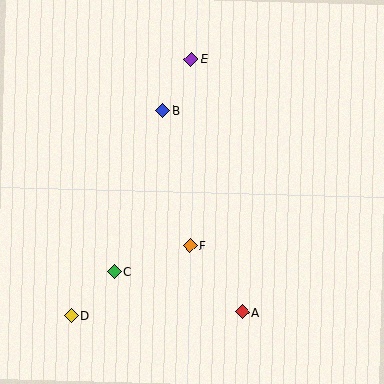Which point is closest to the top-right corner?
Point E is closest to the top-right corner.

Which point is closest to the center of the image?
Point F at (190, 246) is closest to the center.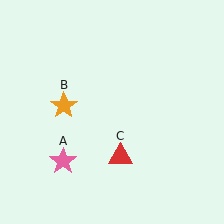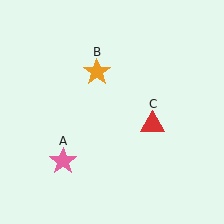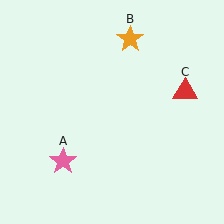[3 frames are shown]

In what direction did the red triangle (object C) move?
The red triangle (object C) moved up and to the right.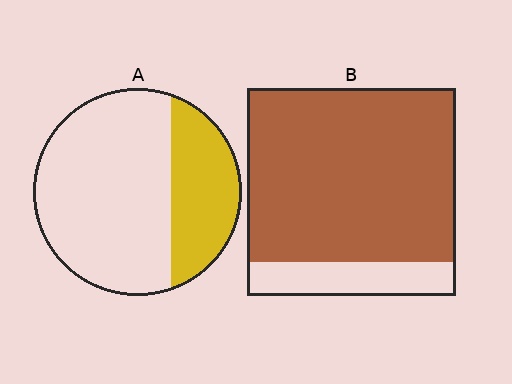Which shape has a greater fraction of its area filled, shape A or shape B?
Shape B.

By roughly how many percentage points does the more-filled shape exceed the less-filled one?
By roughly 55 percentage points (B over A).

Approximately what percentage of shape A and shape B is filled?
A is approximately 30% and B is approximately 85%.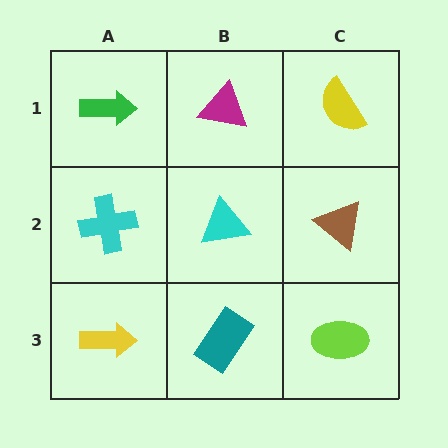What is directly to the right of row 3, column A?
A teal rectangle.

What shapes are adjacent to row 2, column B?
A magenta triangle (row 1, column B), a teal rectangle (row 3, column B), a cyan cross (row 2, column A), a brown triangle (row 2, column C).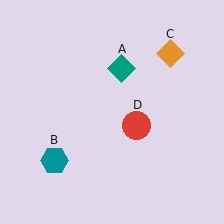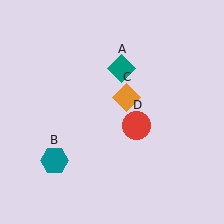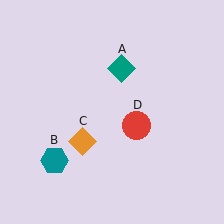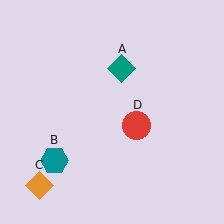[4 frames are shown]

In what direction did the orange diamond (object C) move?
The orange diamond (object C) moved down and to the left.